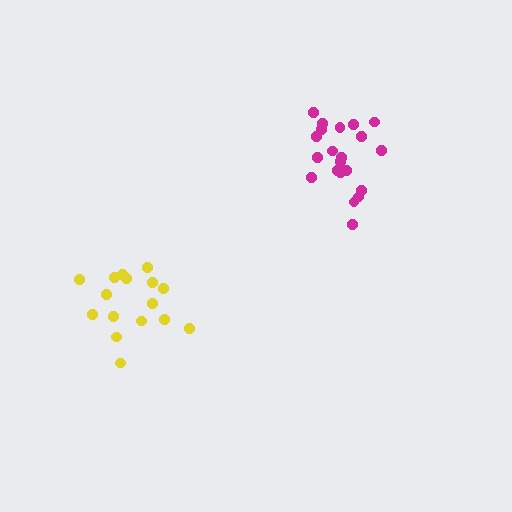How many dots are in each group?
Group 1: 16 dots, Group 2: 21 dots (37 total).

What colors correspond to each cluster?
The clusters are colored: yellow, magenta.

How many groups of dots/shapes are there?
There are 2 groups.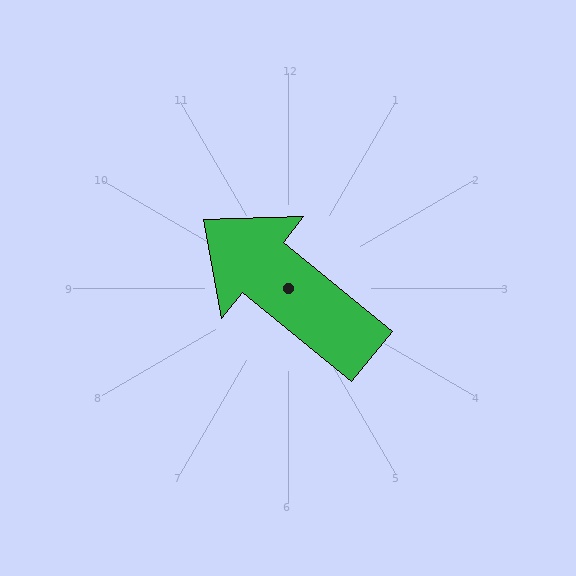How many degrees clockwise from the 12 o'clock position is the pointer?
Approximately 309 degrees.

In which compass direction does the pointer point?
Northwest.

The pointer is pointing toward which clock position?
Roughly 10 o'clock.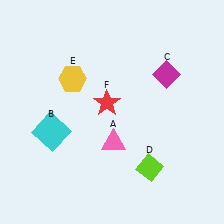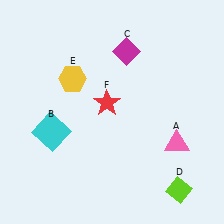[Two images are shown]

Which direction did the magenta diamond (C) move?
The magenta diamond (C) moved left.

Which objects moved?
The objects that moved are: the pink triangle (A), the magenta diamond (C), the lime diamond (D).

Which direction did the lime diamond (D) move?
The lime diamond (D) moved right.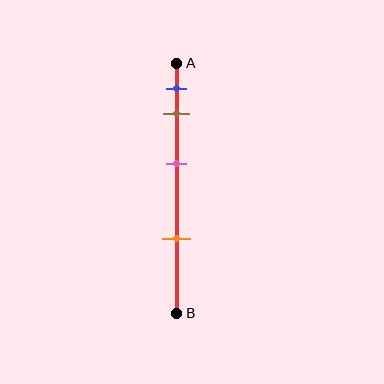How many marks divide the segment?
There are 4 marks dividing the segment.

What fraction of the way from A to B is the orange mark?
The orange mark is approximately 70% (0.7) of the way from A to B.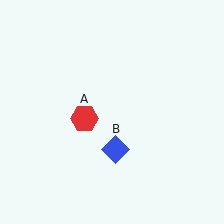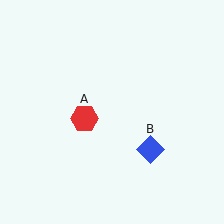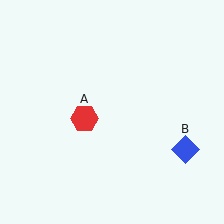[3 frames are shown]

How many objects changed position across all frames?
1 object changed position: blue diamond (object B).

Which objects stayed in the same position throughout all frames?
Red hexagon (object A) remained stationary.